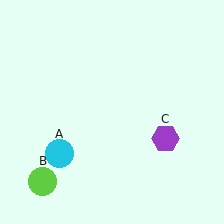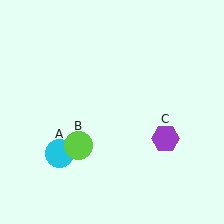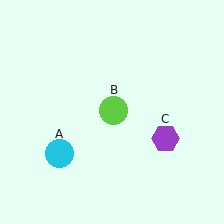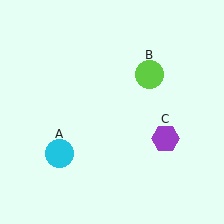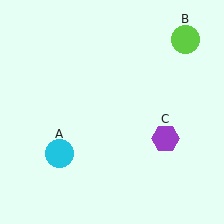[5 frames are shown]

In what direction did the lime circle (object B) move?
The lime circle (object B) moved up and to the right.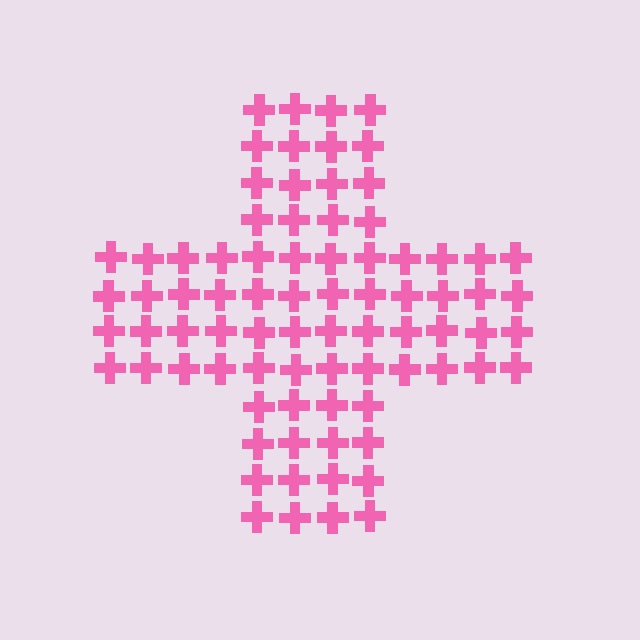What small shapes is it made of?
It is made of small crosses.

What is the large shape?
The large shape is a cross.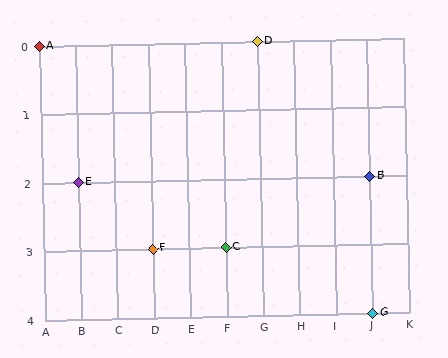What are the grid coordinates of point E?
Point E is at grid coordinates (B, 2).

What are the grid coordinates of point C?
Point C is at grid coordinates (F, 3).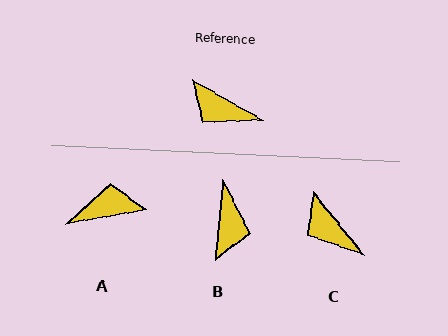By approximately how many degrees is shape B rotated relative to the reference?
Approximately 114 degrees counter-clockwise.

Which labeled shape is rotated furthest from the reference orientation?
A, about 140 degrees away.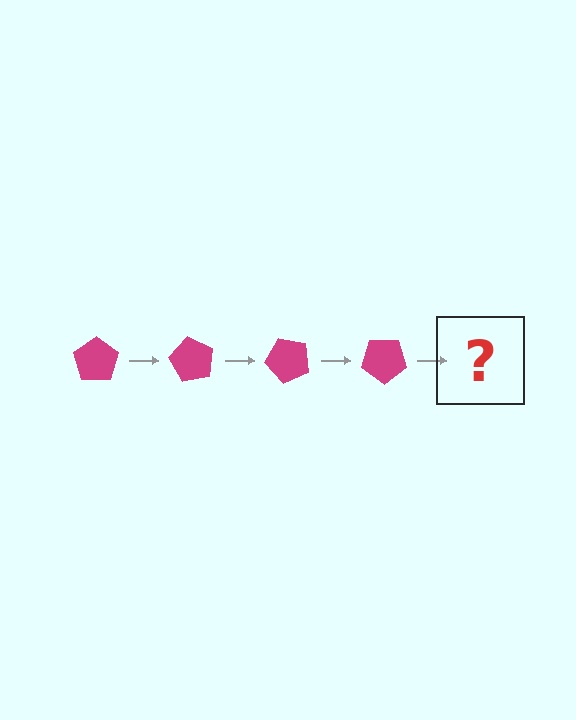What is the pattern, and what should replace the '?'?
The pattern is that the pentagon rotates 60 degrees each step. The '?' should be a magenta pentagon rotated 240 degrees.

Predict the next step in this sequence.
The next step is a magenta pentagon rotated 240 degrees.